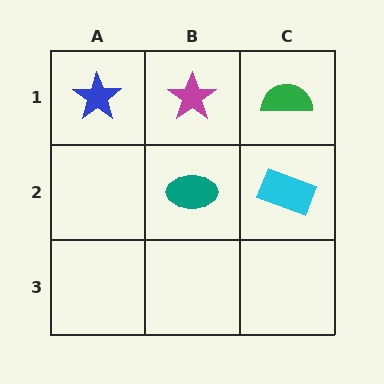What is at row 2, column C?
A cyan rectangle.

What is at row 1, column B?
A magenta star.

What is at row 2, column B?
A teal ellipse.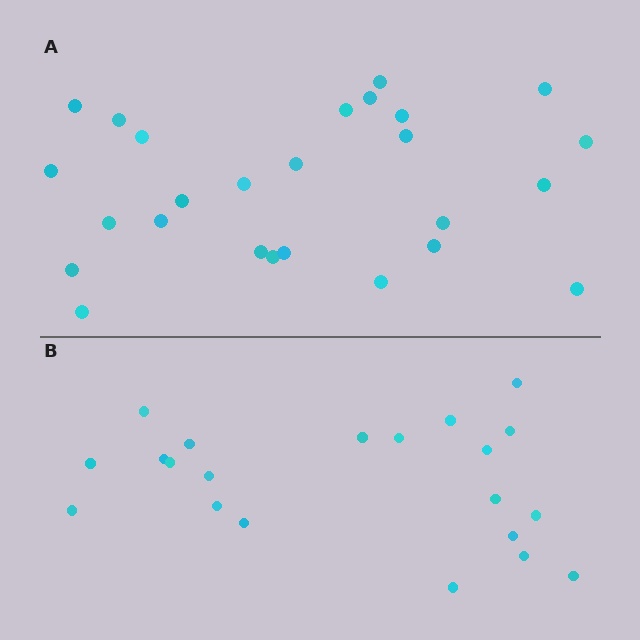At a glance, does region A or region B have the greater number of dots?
Region A (the top region) has more dots.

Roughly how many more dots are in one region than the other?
Region A has about 5 more dots than region B.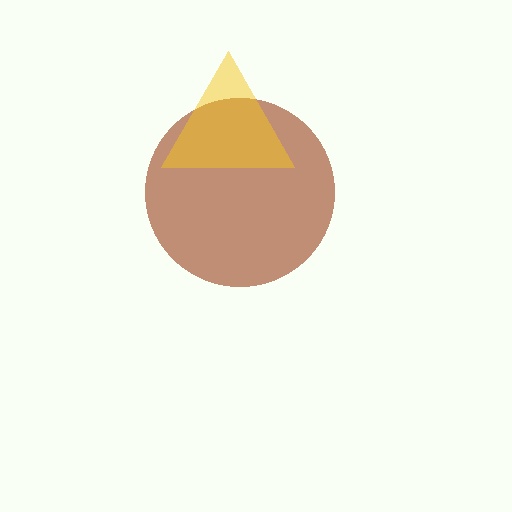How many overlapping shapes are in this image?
There are 2 overlapping shapes in the image.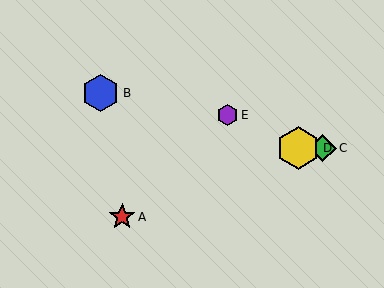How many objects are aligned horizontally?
2 objects (C, D) are aligned horizontally.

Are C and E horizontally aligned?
No, C is at y≈148 and E is at y≈115.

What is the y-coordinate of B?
Object B is at y≈93.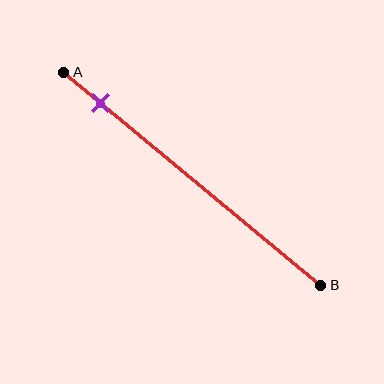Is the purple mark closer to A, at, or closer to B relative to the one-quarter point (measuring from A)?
The purple mark is closer to point A than the one-quarter point of segment AB.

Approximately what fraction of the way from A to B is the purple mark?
The purple mark is approximately 15% of the way from A to B.